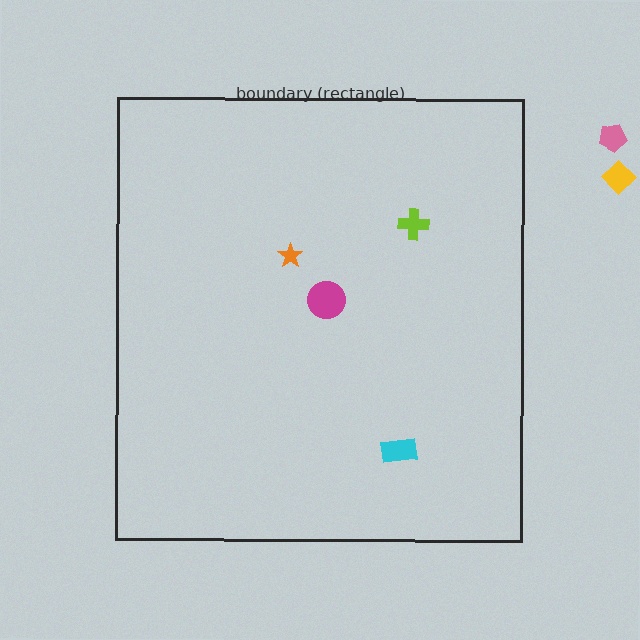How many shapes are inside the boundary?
4 inside, 2 outside.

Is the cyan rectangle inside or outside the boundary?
Inside.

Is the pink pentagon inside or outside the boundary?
Outside.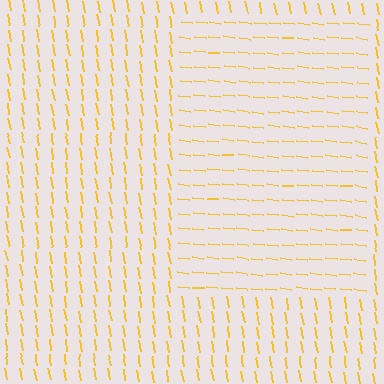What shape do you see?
I see a rectangle.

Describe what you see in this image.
The image is filled with small yellow line segments. A rectangle region in the image has lines oriented differently from the surrounding lines, creating a visible texture boundary.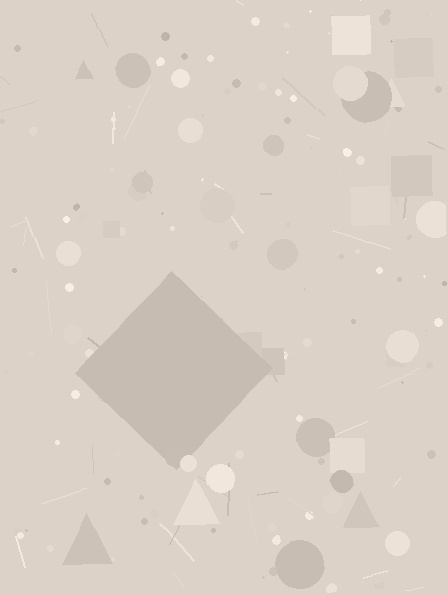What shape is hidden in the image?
A diamond is hidden in the image.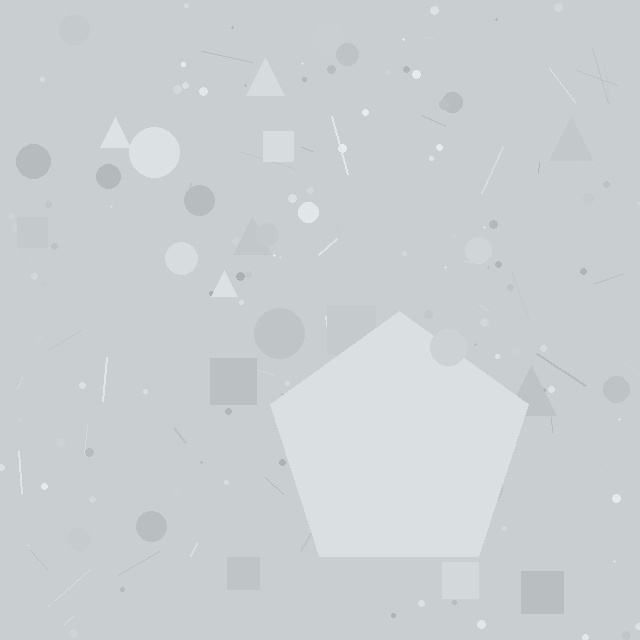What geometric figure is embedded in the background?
A pentagon is embedded in the background.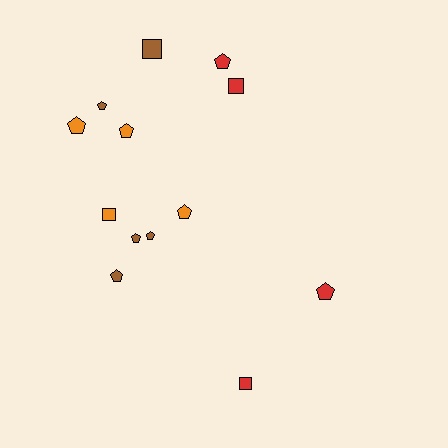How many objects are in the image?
There are 13 objects.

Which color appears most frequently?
Brown, with 5 objects.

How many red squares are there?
There are 2 red squares.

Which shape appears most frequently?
Pentagon, with 9 objects.